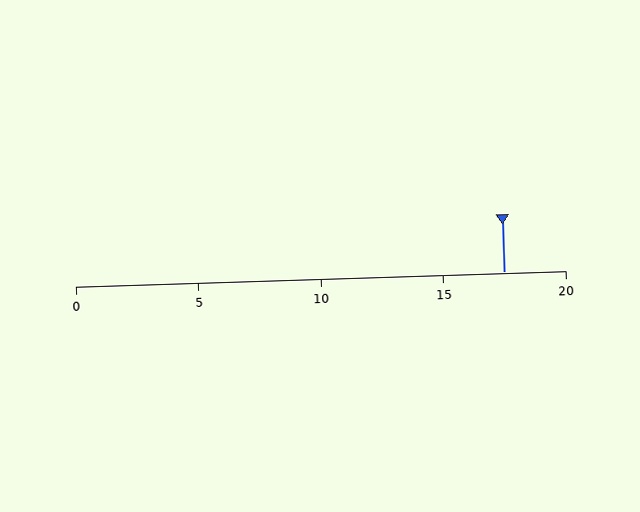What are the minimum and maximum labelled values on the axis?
The axis runs from 0 to 20.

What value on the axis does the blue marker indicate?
The marker indicates approximately 17.5.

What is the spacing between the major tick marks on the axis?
The major ticks are spaced 5 apart.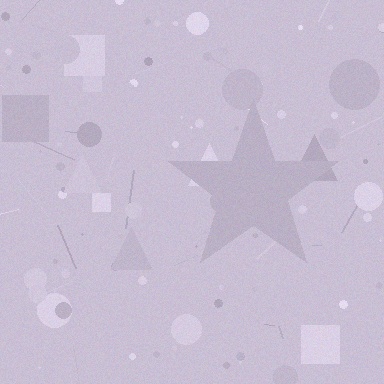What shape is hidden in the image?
A star is hidden in the image.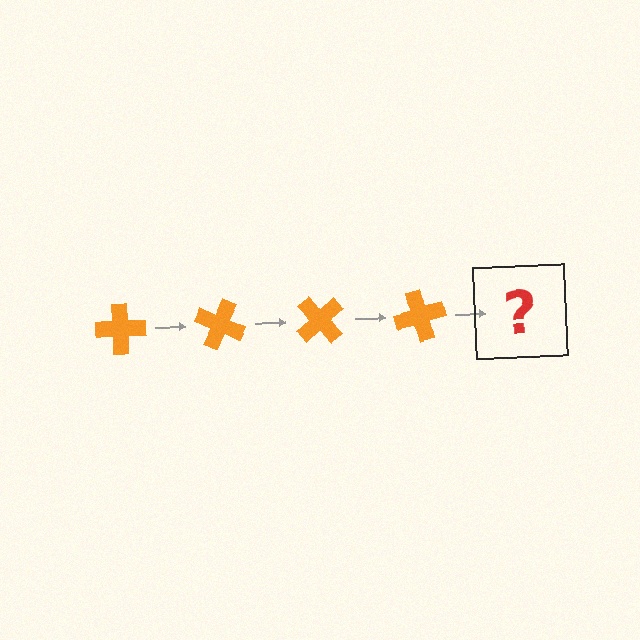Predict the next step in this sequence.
The next step is an orange cross rotated 100 degrees.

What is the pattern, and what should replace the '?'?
The pattern is that the cross rotates 25 degrees each step. The '?' should be an orange cross rotated 100 degrees.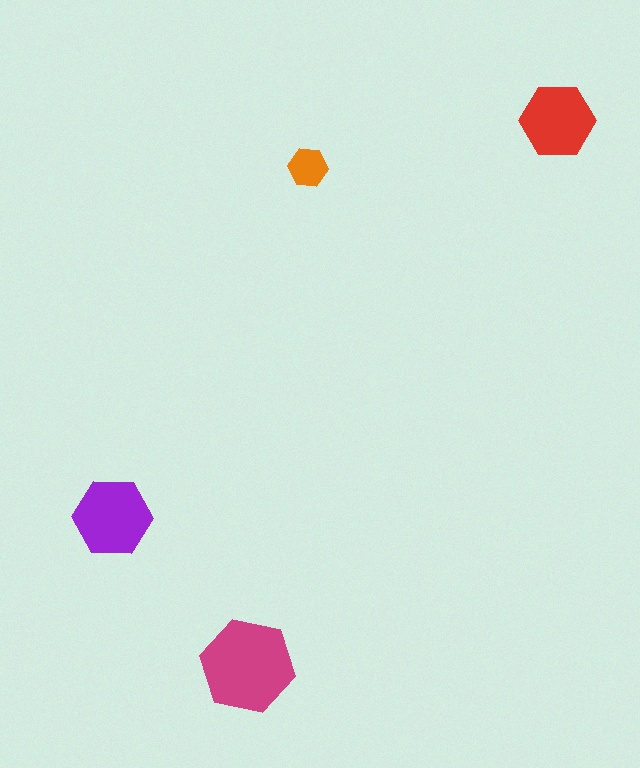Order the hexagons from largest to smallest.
the magenta one, the purple one, the red one, the orange one.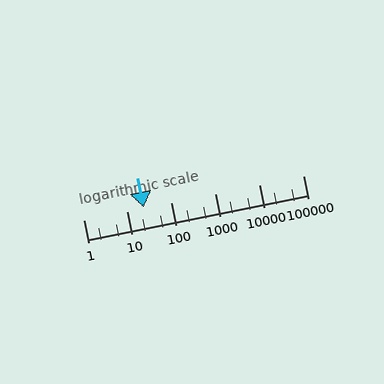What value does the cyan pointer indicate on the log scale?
The pointer indicates approximately 24.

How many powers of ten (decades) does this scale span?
The scale spans 5 decades, from 1 to 100000.